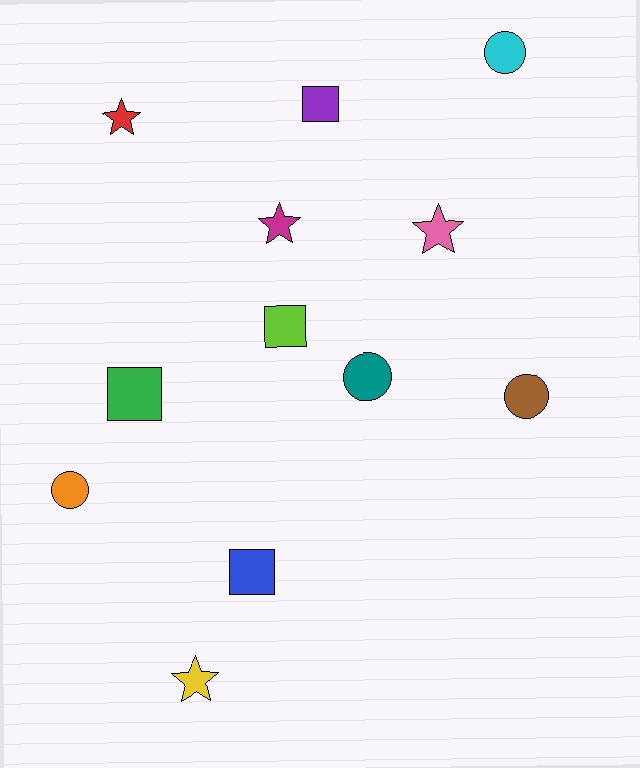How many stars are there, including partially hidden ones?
There are 4 stars.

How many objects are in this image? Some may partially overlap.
There are 12 objects.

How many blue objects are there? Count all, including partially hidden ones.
There is 1 blue object.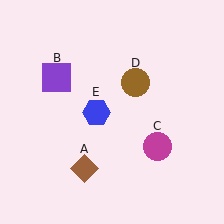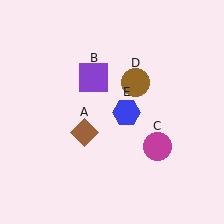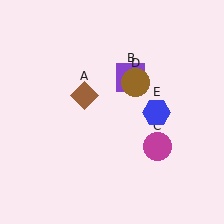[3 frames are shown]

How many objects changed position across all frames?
3 objects changed position: brown diamond (object A), purple square (object B), blue hexagon (object E).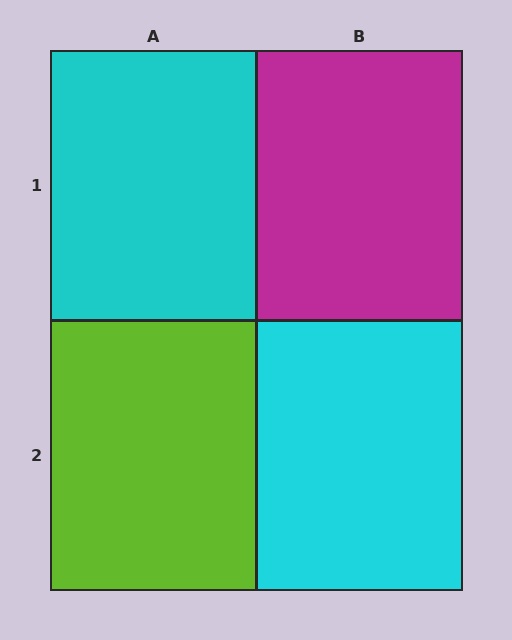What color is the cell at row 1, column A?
Cyan.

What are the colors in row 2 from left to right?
Lime, cyan.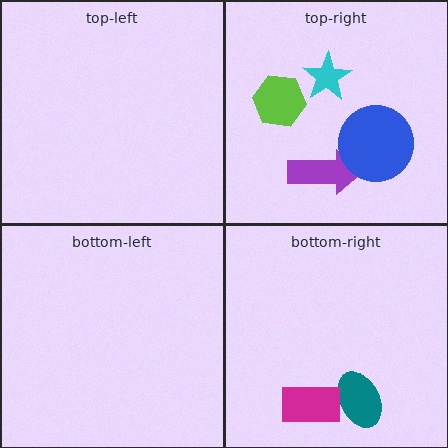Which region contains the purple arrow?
The top-right region.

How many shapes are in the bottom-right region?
2.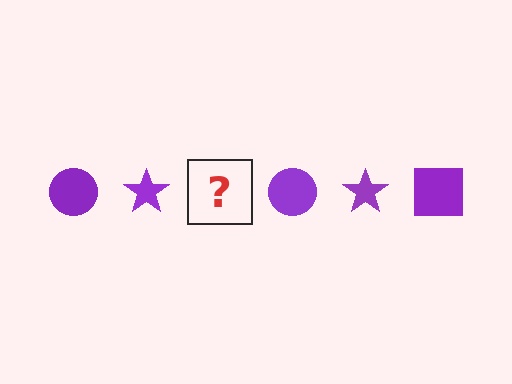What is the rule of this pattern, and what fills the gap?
The rule is that the pattern cycles through circle, star, square shapes in purple. The gap should be filled with a purple square.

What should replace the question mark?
The question mark should be replaced with a purple square.